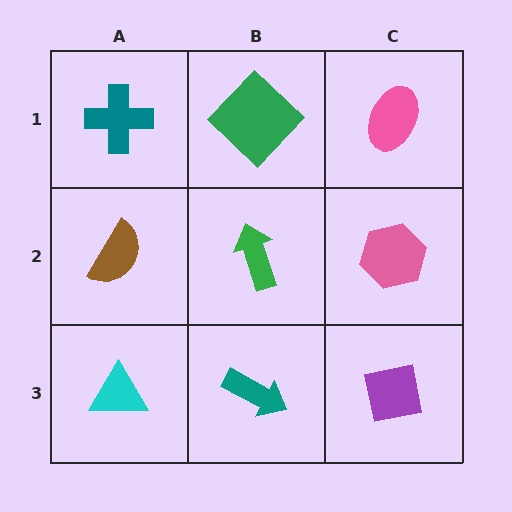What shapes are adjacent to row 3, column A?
A brown semicircle (row 2, column A), a teal arrow (row 3, column B).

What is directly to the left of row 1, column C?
A green diamond.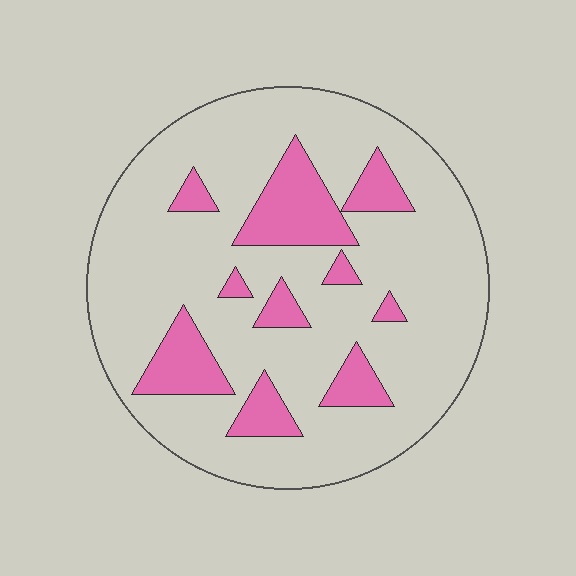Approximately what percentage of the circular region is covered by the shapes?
Approximately 20%.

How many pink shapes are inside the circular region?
10.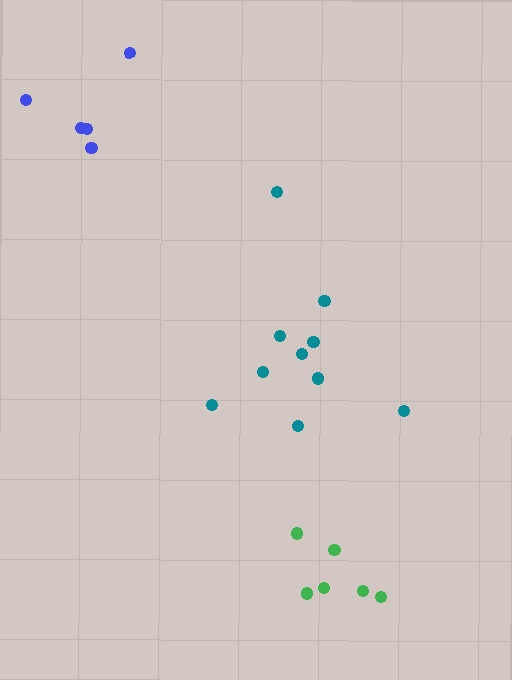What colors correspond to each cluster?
The clusters are colored: green, blue, teal.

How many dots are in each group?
Group 1: 6 dots, Group 2: 5 dots, Group 3: 10 dots (21 total).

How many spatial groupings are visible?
There are 3 spatial groupings.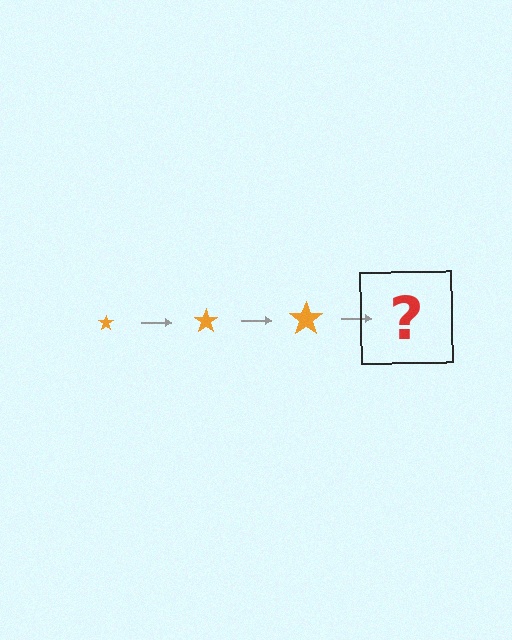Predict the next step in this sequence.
The next step is an orange star, larger than the previous one.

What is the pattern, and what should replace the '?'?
The pattern is that the star gets progressively larger each step. The '?' should be an orange star, larger than the previous one.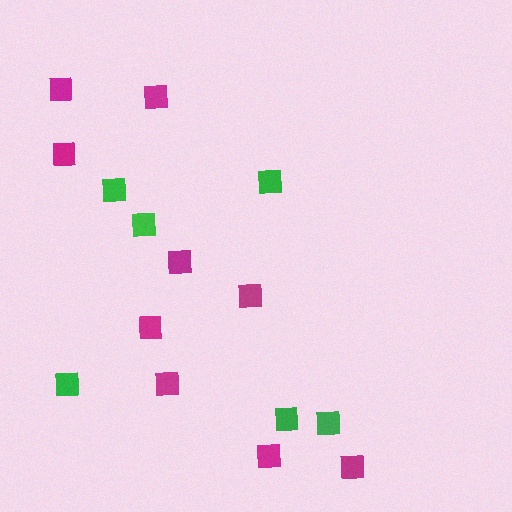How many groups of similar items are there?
There are 2 groups: one group of magenta squares (9) and one group of green squares (6).